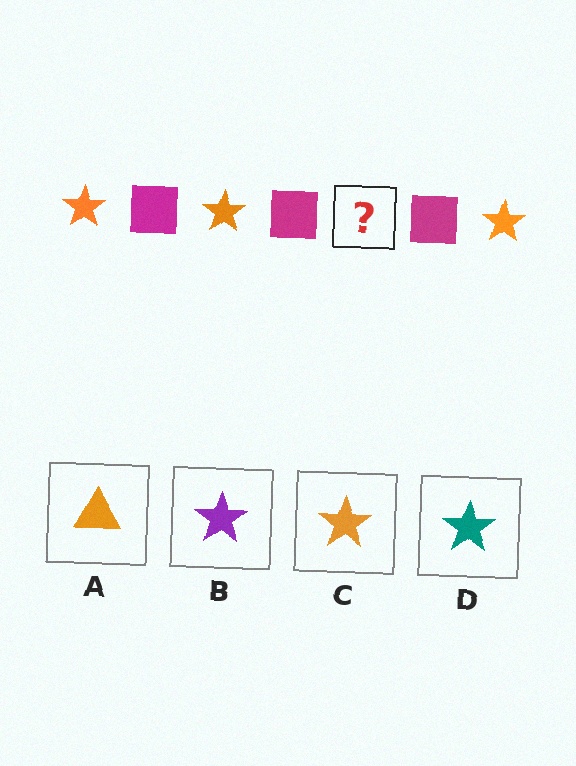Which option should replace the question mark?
Option C.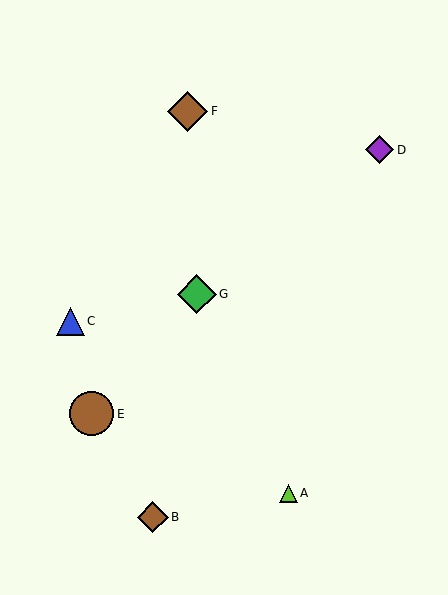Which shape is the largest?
The brown circle (labeled E) is the largest.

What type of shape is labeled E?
Shape E is a brown circle.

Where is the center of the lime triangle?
The center of the lime triangle is at (288, 493).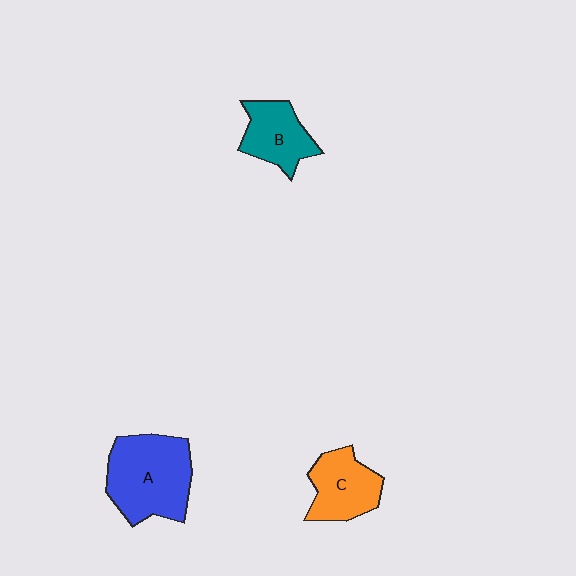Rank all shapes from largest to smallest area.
From largest to smallest: A (blue), C (orange), B (teal).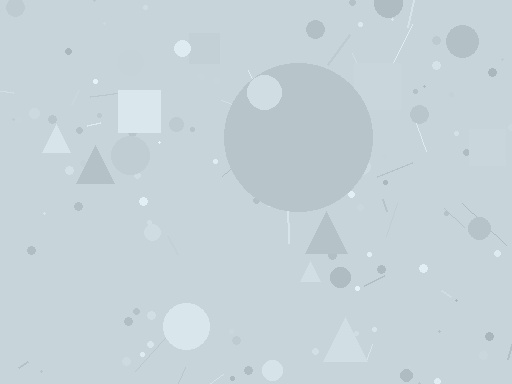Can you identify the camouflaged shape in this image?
The camouflaged shape is a circle.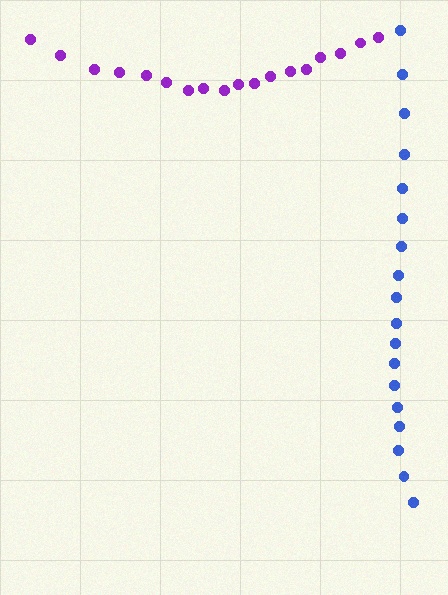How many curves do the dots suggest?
There are 2 distinct paths.